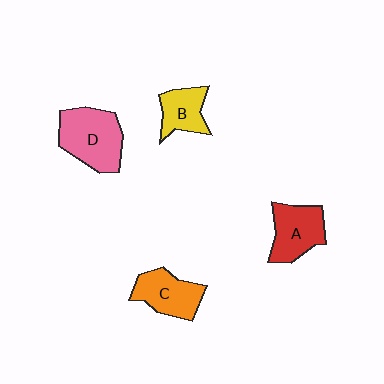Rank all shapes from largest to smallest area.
From largest to smallest: D (pink), A (red), C (orange), B (yellow).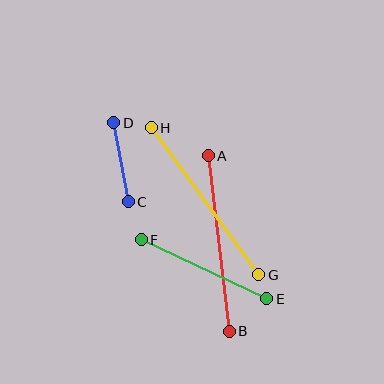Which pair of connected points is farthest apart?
Points G and H are farthest apart.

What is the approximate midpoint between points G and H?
The midpoint is at approximately (205, 201) pixels.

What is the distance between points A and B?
The distance is approximately 177 pixels.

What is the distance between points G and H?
The distance is approximately 182 pixels.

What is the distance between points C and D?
The distance is approximately 80 pixels.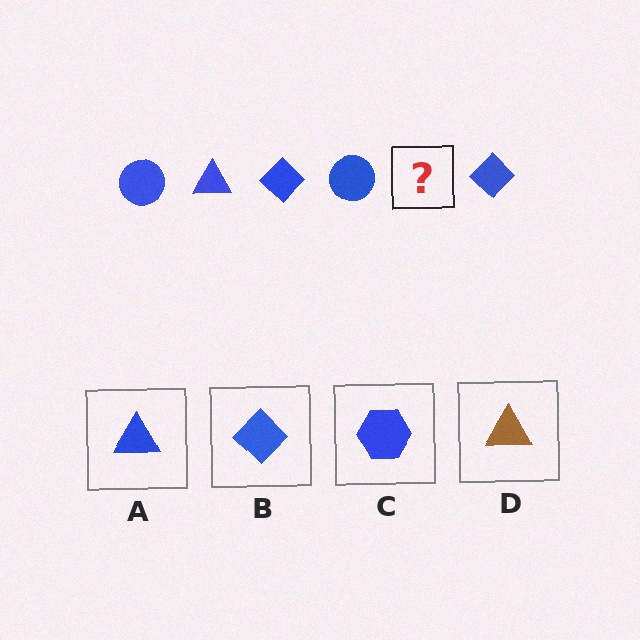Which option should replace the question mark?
Option A.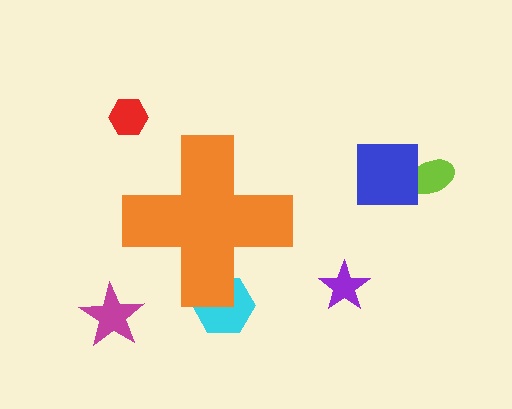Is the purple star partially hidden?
No, the purple star is fully visible.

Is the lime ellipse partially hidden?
No, the lime ellipse is fully visible.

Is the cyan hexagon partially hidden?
Yes, the cyan hexagon is partially hidden behind the orange cross.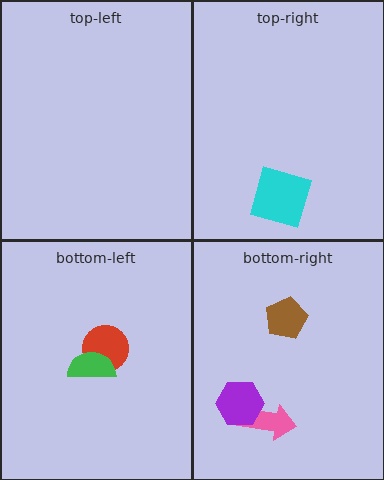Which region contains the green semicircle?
The bottom-left region.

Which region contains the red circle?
The bottom-left region.